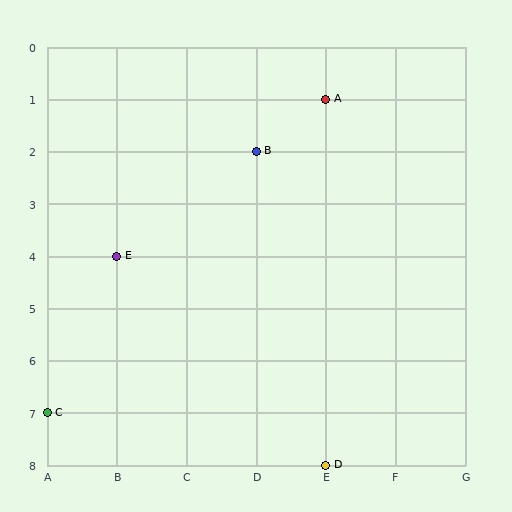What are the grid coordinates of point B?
Point B is at grid coordinates (D, 2).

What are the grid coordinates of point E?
Point E is at grid coordinates (B, 4).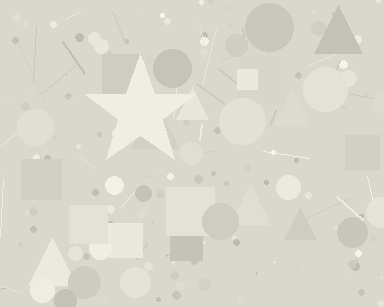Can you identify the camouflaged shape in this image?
The camouflaged shape is a star.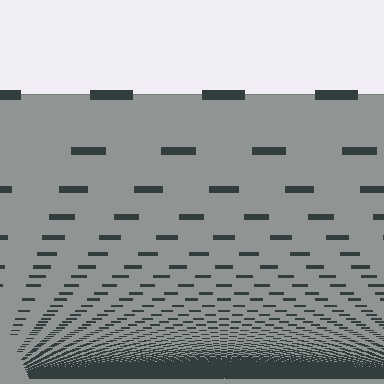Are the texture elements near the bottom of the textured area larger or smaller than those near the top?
Smaller. The gradient is inverted — elements near the bottom are smaller and denser.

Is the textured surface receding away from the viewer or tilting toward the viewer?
The surface appears to tilt toward the viewer. Texture elements get larger and sparser toward the top.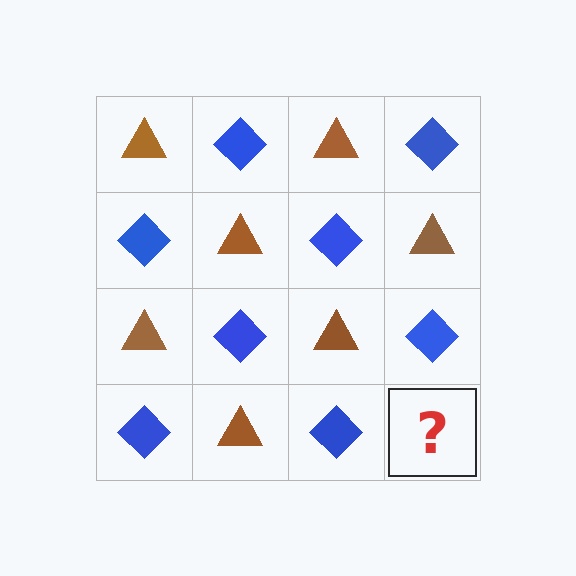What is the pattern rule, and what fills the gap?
The rule is that it alternates brown triangle and blue diamond in a checkerboard pattern. The gap should be filled with a brown triangle.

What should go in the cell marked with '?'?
The missing cell should contain a brown triangle.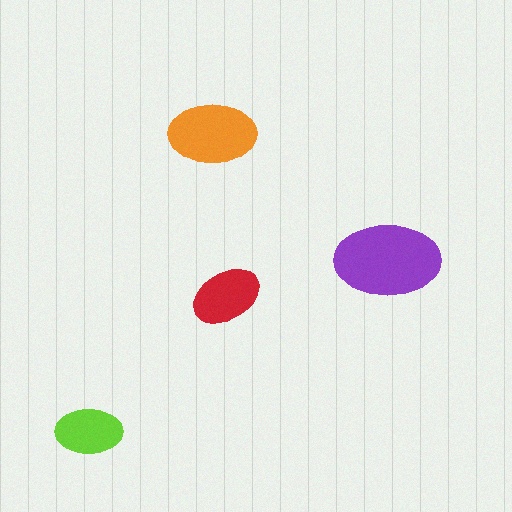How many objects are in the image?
There are 4 objects in the image.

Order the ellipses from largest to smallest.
the purple one, the orange one, the red one, the lime one.